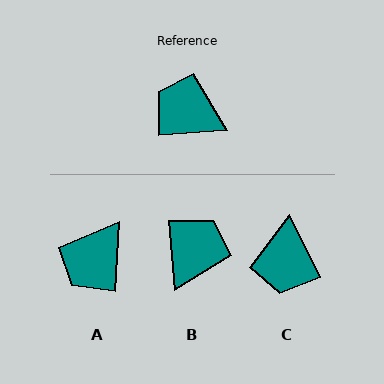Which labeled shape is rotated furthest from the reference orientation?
C, about 112 degrees away.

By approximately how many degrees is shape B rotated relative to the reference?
Approximately 90 degrees clockwise.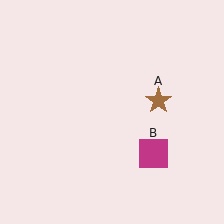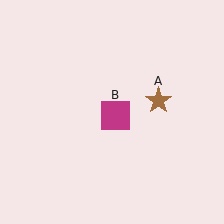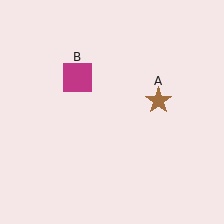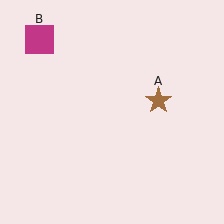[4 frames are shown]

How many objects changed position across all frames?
1 object changed position: magenta square (object B).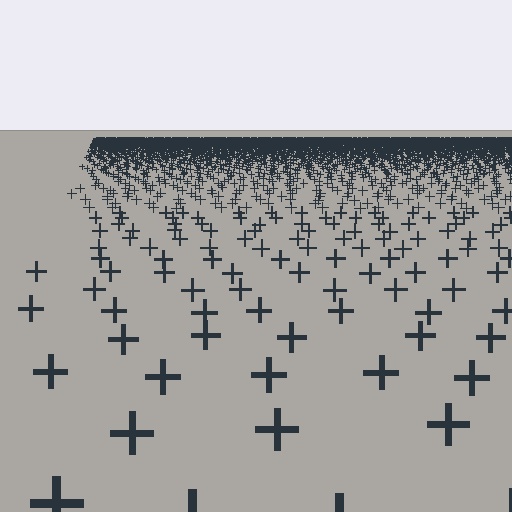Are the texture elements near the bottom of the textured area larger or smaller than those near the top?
Larger. Near the bottom, elements are closer to the viewer and appear at a bigger on-screen size.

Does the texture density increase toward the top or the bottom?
Density increases toward the top.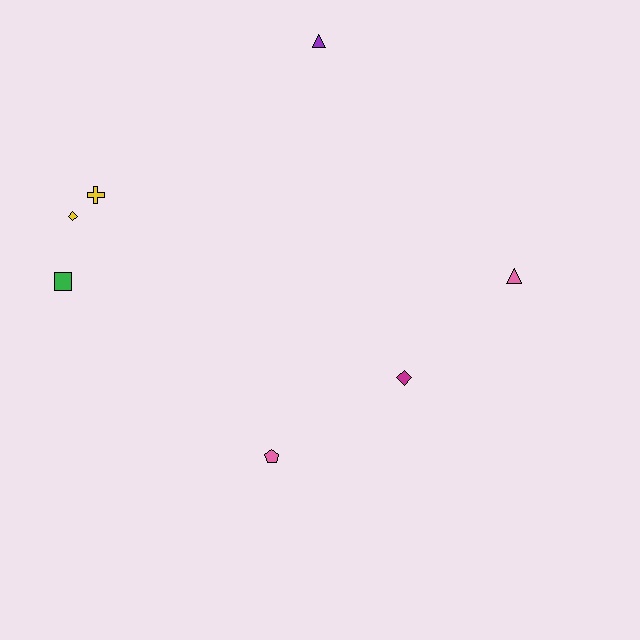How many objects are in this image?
There are 7 objects.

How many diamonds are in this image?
There are 2 diamonds.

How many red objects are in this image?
There are no red objects.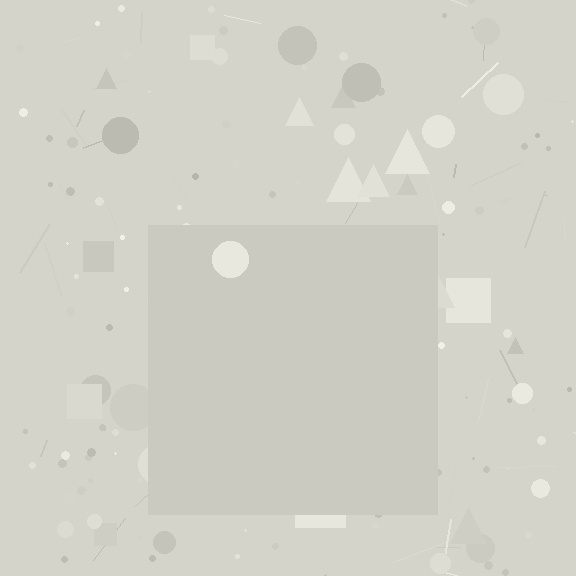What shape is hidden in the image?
A square is hidden in the image.